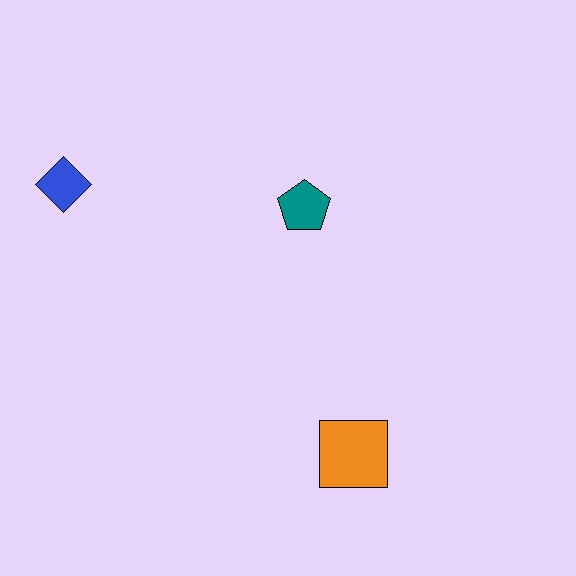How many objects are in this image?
There are 3 objects.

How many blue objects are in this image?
There is 1 blue object.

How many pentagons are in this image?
There is 1 pentagon.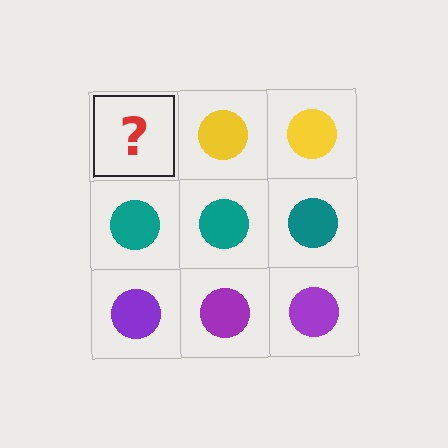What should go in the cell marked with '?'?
The missing cell should contain a yellow circle.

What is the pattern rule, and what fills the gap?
The rule is that each row has a consistent color. The gap should be filled with a yellow circle.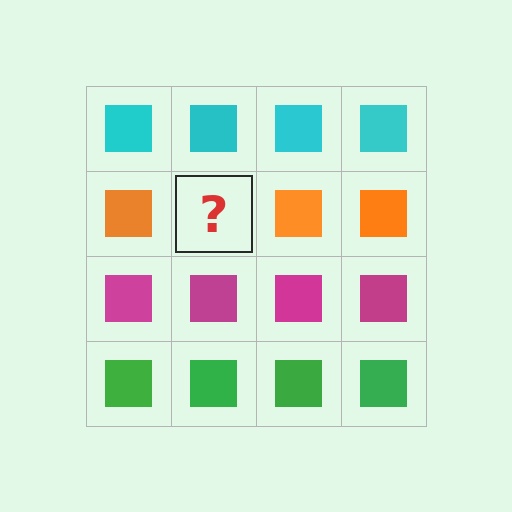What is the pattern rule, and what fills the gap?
The rule is that each row has a consistent color. The gap should be filled with an orange square.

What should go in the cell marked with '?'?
The missing cell should contain an orange square.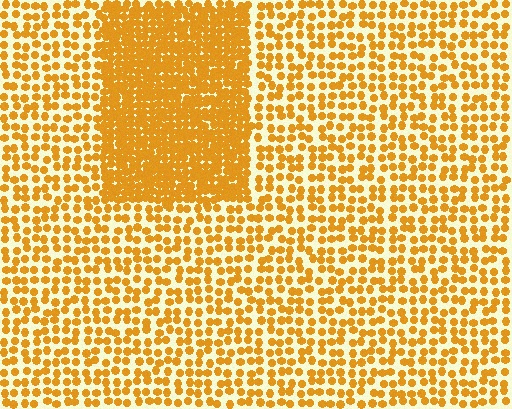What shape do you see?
I see a rectangle.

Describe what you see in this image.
The image contains small orange elements arranged at two different densities. A rectangle-shaped region is visible where the elements are more densely packed than the surrounding area.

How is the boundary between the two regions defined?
The boundary is defined by a change in element density (approximately 2.3x ratio). All elements are the same color, size, and shape.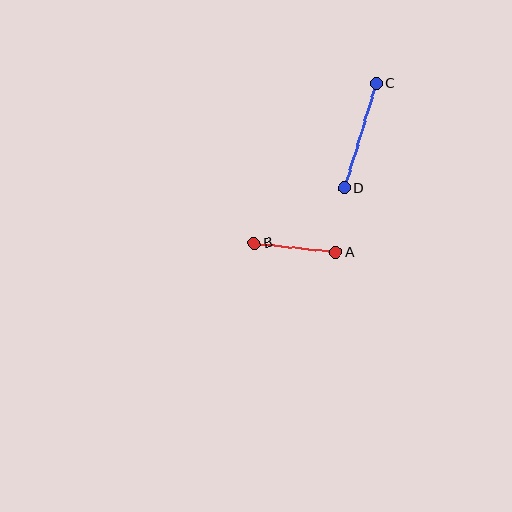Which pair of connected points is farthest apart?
Points C and D are farthest apart.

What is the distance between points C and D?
The distance is approximately 109 pixels.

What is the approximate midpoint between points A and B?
The midpoint is at approximately (295, 248) pixels.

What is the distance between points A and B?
The distance is approximately 82 pixels.